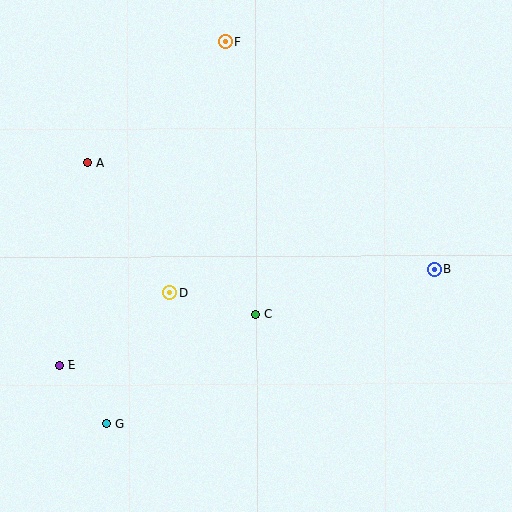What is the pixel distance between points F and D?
The distance between F and D is 257 pixels.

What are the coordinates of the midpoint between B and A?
The midpoint between B and A is at (261, 216).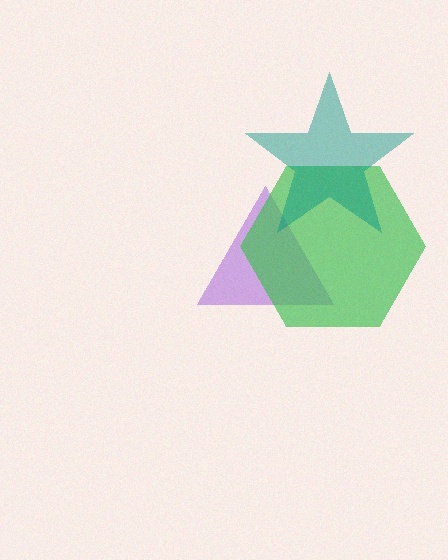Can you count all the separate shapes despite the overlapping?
Yes, there are 3 separate shapes.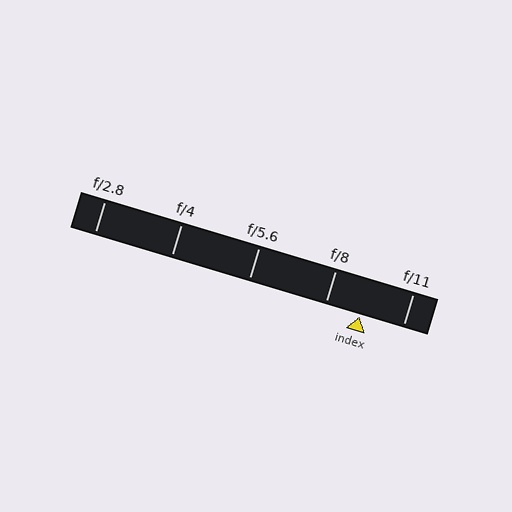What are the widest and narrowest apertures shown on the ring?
The widest aperture shown is f/2.8 and the narrowest is f/11.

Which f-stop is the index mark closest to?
The index mark is closest to f/8.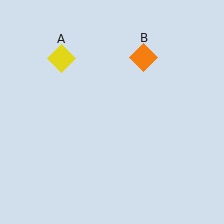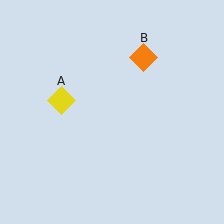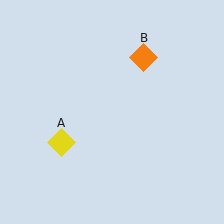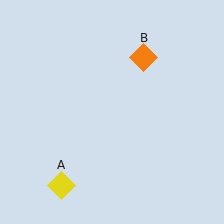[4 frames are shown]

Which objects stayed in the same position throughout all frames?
Orange diamond (object B) remained stationary.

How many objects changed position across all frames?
1 object changed position: yellow diamond (object A).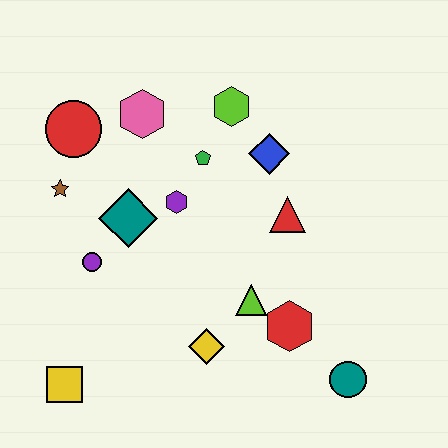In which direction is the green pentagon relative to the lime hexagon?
The green pentagon is below the lime hexagon.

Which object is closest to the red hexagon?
The lime triangle is closest to the red hexagon.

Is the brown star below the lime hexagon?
Yes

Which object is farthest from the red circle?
The teal circle is farthest from the red circle.